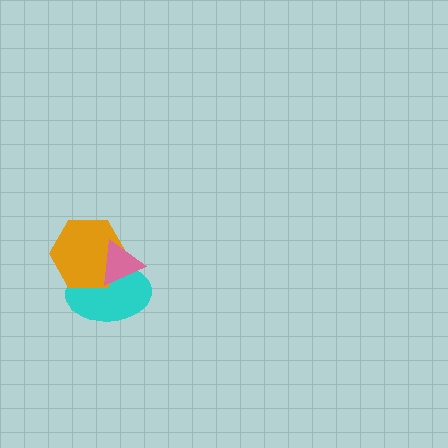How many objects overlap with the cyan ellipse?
2 objects overlap with the cyan ellipse.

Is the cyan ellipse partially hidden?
Yes, it is partially covered by another shape.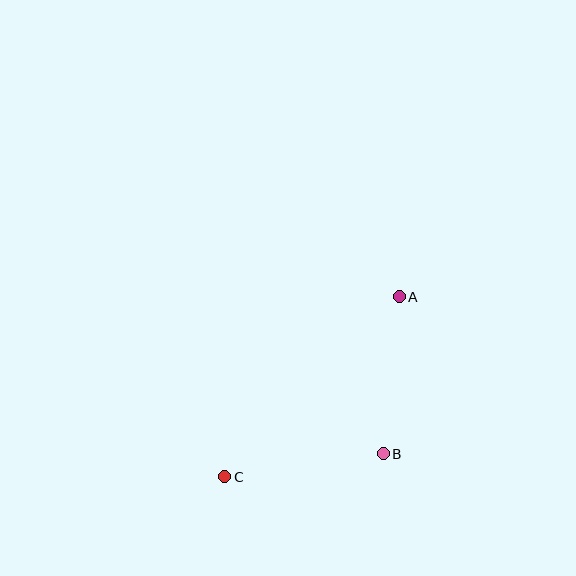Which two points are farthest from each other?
Points A and C are farthest from each other.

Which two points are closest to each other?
Points A and B are closest to each other.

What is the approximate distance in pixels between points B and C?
The distance between B and C is approximately 160 pixels.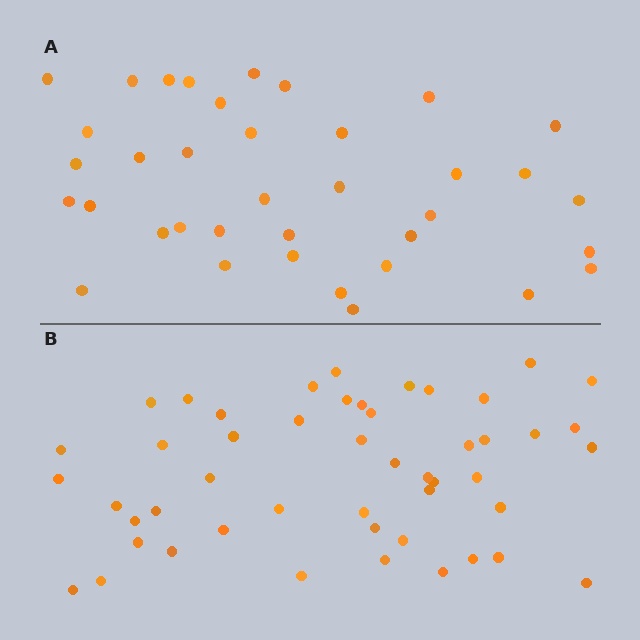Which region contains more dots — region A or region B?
Region B (the bottom region) has more dots.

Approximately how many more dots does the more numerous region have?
Region B has roughly 12 or so more dots than region A.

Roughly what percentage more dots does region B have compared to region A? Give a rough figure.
About 30% more.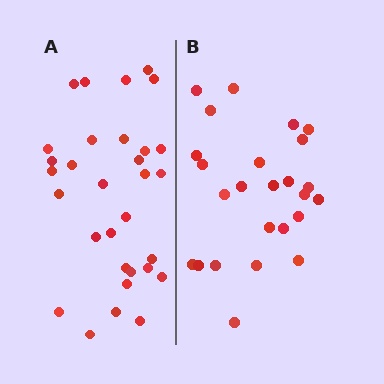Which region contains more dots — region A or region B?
Region A (the left region) has more dots.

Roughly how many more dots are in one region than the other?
Region A has about 6 more dots than region B.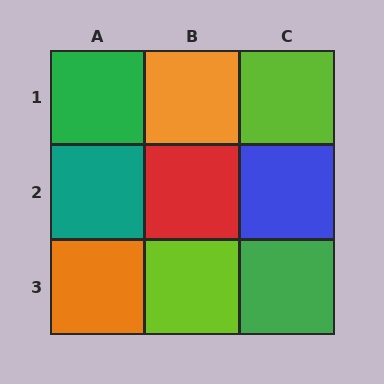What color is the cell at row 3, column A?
Orange.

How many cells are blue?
1 cell is blue.